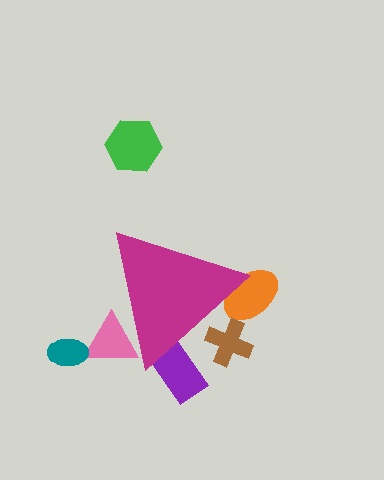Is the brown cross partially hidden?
Yes, the brown cross is partially hidden behind the magenta triangle.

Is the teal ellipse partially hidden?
No, the teal ellipse is fully visible.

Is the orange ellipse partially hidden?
Yes, the orange ellipse is partially hidden behind the magenta triangle.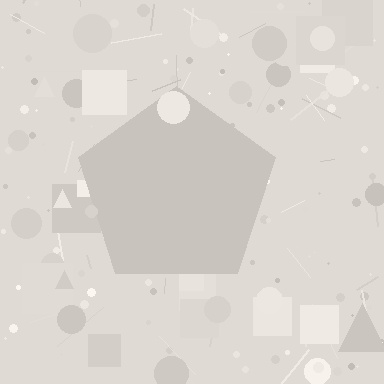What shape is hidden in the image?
A pentagon is hidden in the image.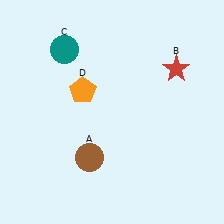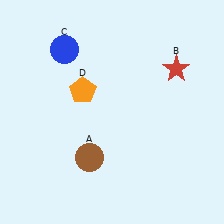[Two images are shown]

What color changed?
The circle (C) changed from teal in Image 1 to blue in Image 2.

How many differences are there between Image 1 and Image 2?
There is 1 difference between the two images.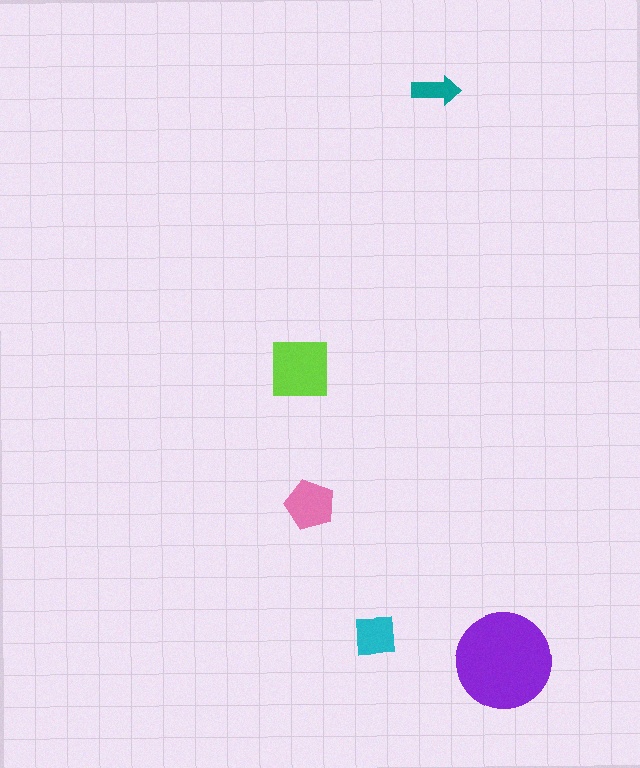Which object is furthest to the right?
The purple circle is rightmost.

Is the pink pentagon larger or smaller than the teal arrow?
Larger.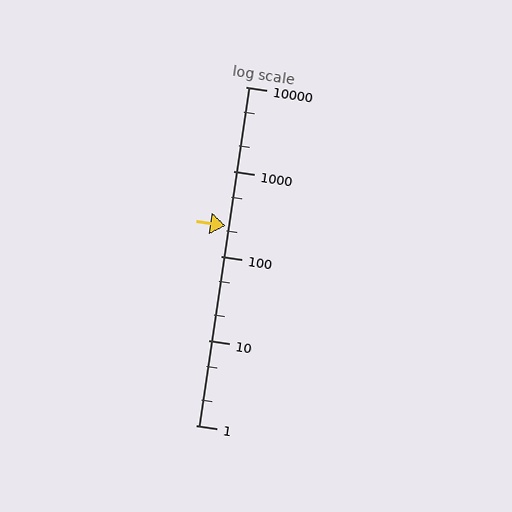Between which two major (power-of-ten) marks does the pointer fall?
The pointer is between 100 and 1000.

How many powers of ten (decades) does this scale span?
The scale spans 4 decades, from 1 to 10000.